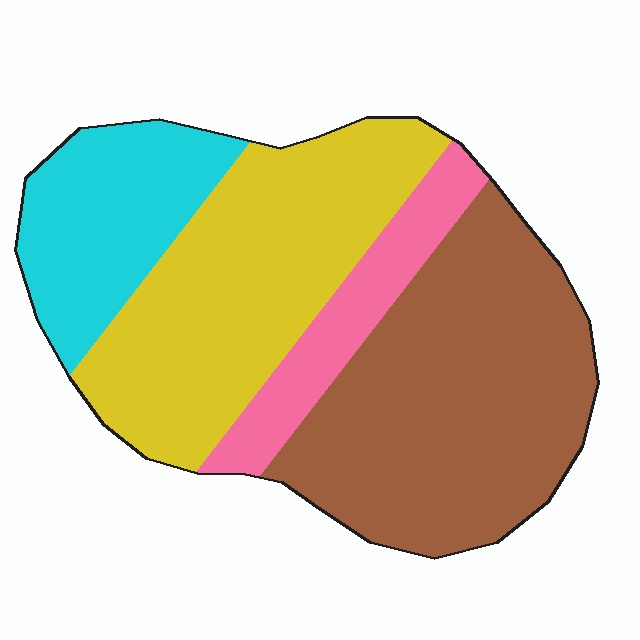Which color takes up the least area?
Pink, at roughly 10%.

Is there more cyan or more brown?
Brown.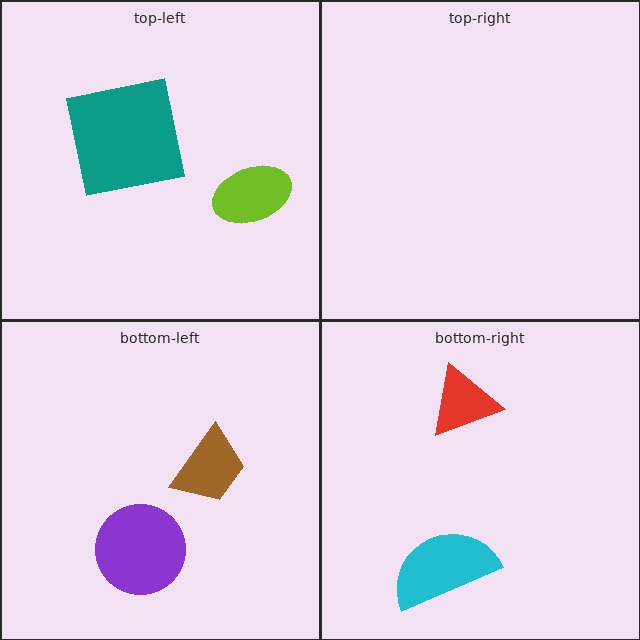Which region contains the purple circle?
The bottom-left region.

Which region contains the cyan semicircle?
The bottom-right region.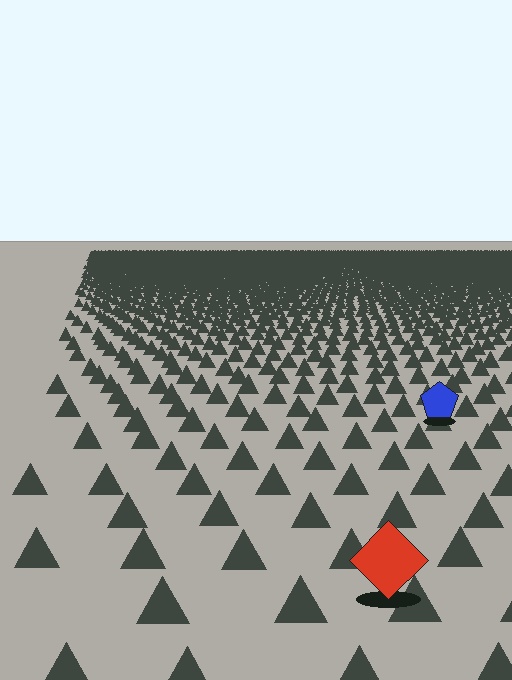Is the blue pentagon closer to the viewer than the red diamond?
No. The red diamond is closer — you can tell from the texture gradient: the ground texture is coarser near it.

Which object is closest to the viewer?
The red diamond is closest. The texture marks near it are larger and more spread out.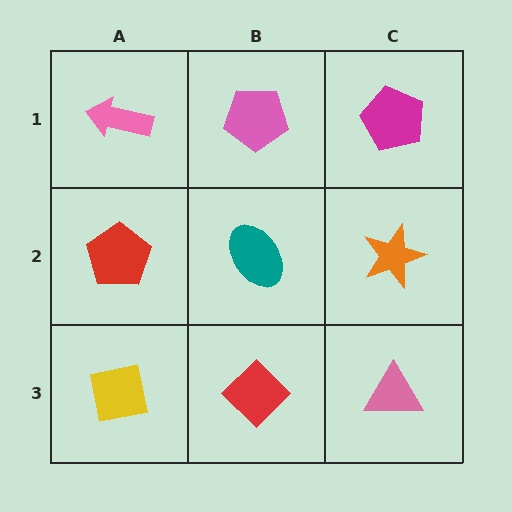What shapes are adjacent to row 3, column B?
A teal ellipse (row 2, column B), a yellow square (row 3, column A), a pink triangle (row 3, column C).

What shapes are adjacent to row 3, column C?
An orange star (row 2, column C), a red diamond (row 3, column B).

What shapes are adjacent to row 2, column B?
A pink pentagon (row 1, column B), a red diamond (row 3, column B), a red pentagon (row 2, column A), an orange star (row 2, column C).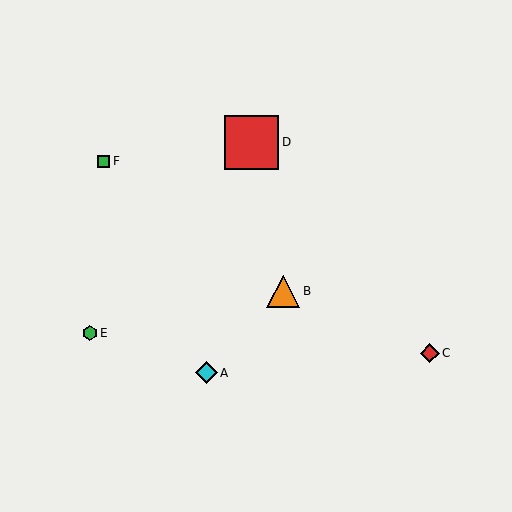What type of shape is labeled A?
Shape A is a cyan diamond.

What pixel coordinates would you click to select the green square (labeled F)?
Click at (103, 161) to select the green square F.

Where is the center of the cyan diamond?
The center of the cyan diamond is at (206, 373).